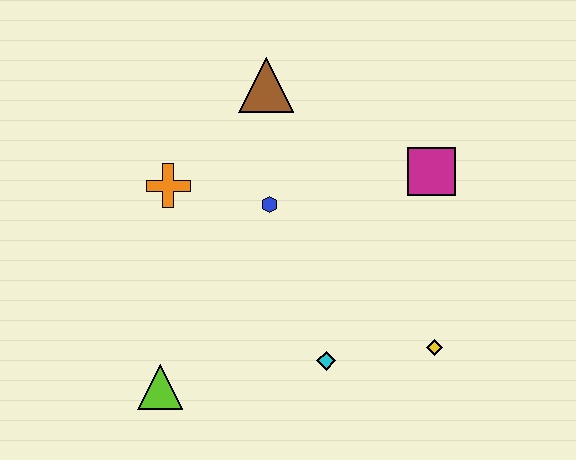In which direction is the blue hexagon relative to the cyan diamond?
The blue hexagon is above the cyan diamond.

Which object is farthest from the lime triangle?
The magenta square is farthest from the lime triangle.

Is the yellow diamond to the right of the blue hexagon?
Yes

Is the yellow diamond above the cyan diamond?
Yes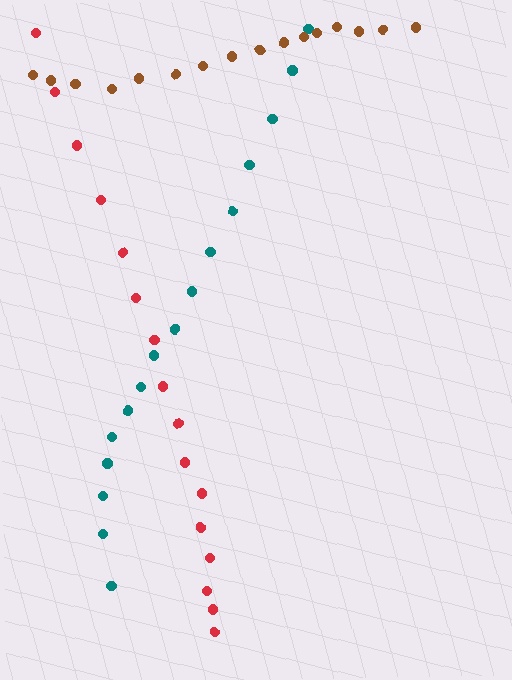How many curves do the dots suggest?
There are 3 distinct paths.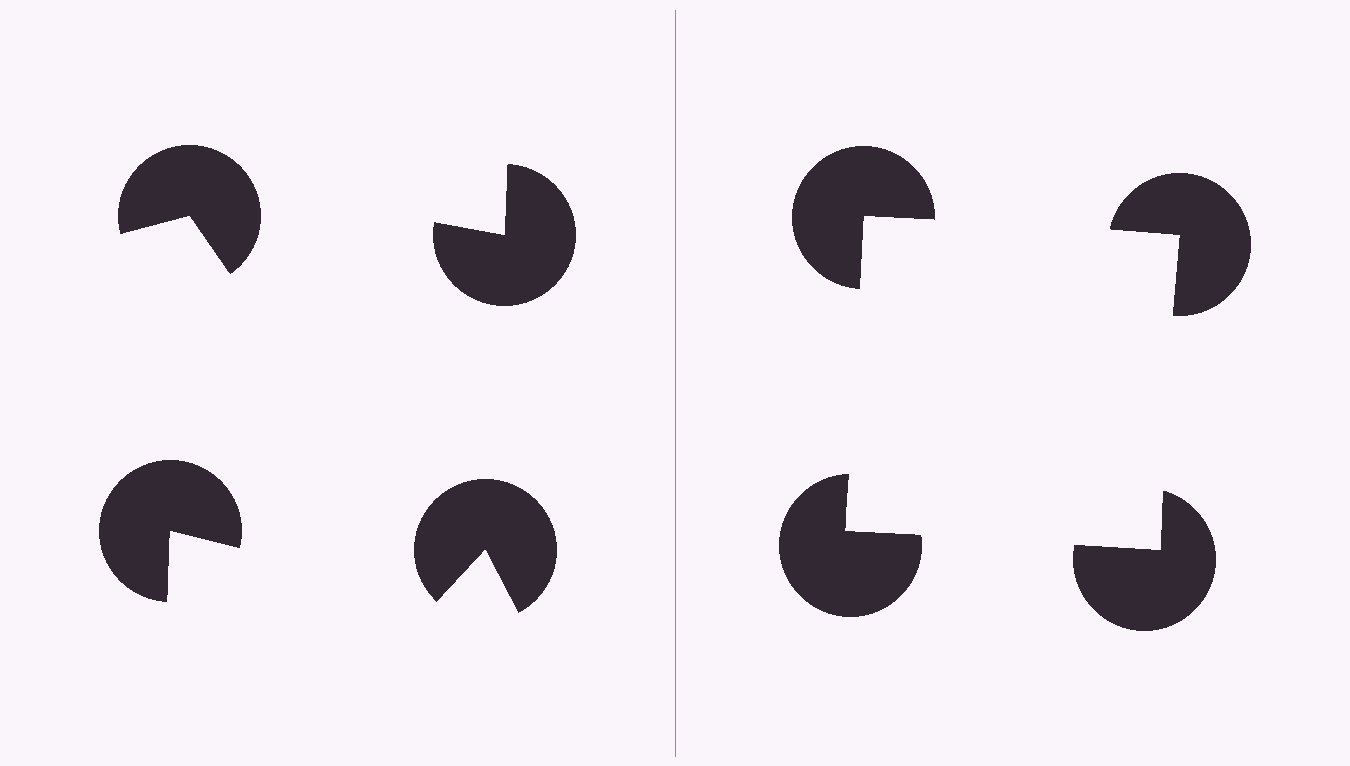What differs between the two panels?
The pac-man discs are positioned identically on both sides; only the wedge orientations differ. On the right they align to a square; on the left they are misaligned.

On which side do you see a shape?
An illusory square appears on the right side. On the left side the wedge cuts are rotated, so no coherent shape forms.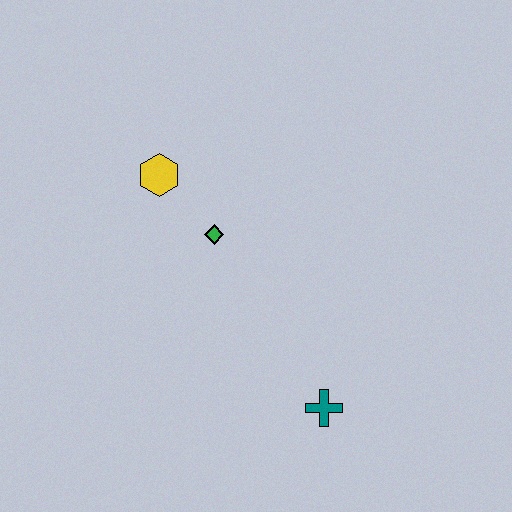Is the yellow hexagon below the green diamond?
No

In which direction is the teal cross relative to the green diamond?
The teal cross is below the green diamond.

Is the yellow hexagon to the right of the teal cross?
No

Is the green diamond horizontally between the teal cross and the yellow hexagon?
Yes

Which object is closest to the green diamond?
The yellow hexagon is closest to the green diamond.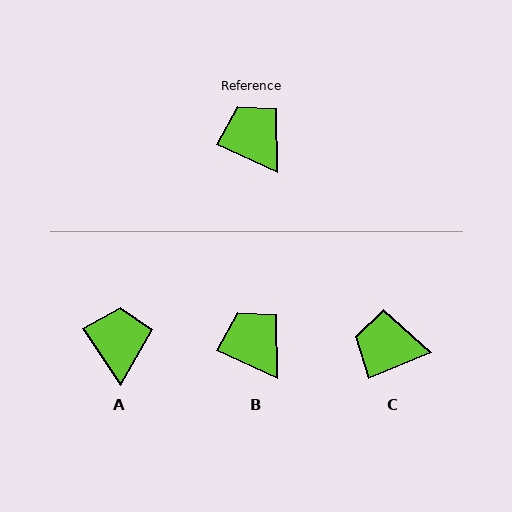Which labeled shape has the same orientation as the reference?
B.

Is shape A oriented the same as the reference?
No, it is off by about 31 degrees.